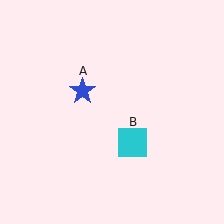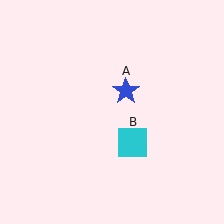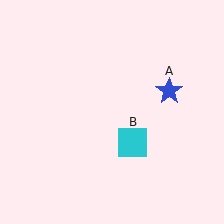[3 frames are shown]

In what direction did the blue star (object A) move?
The blue star (object A) moved right.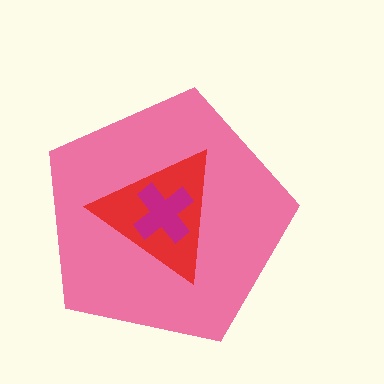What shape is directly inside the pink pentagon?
The red triangle.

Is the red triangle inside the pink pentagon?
Yes.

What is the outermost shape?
The pink pentagon.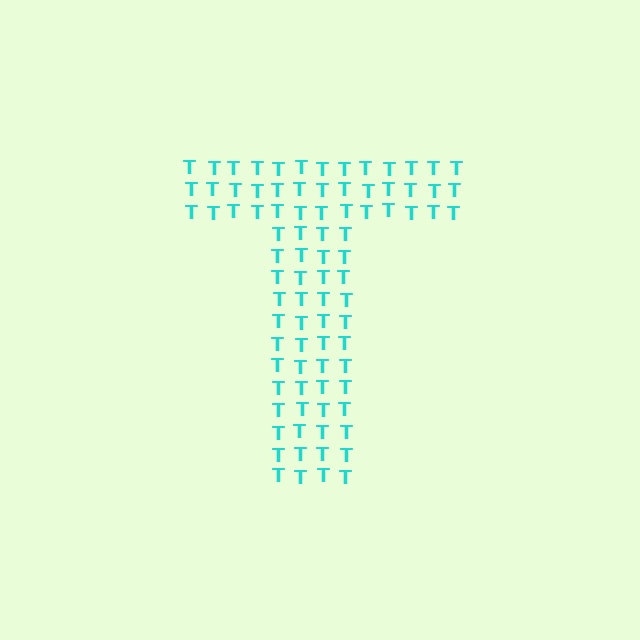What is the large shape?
The large shape is the letter T.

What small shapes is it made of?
It is made of small letter T's.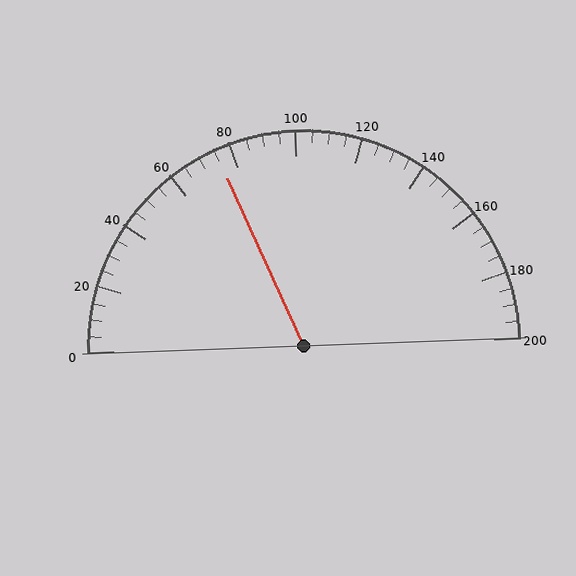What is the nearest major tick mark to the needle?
The nearest major tick mark is 80.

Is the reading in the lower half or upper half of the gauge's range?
The reading is in the lower half of the range (0 to 200).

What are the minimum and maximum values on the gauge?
The gauge ranges from 0 to 200.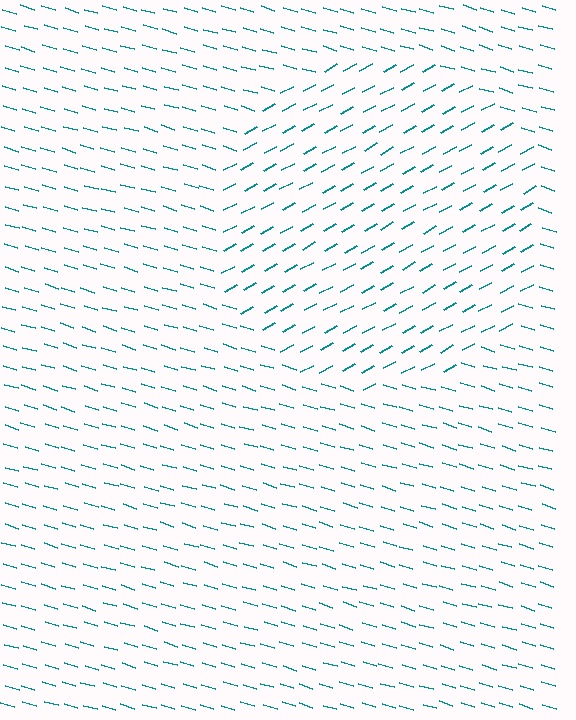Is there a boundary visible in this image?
Yes, there is a texture boundary formed by a change in line orientation.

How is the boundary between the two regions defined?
The boundary is defined purely by a change in line orientation (approximately 45 degrees difference). All lines are the same color and thickness.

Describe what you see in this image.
The image is filled with small teal line segments. A circle region in the image has lines oriented differently from the surrounding lines, creating a visible texture boundary.